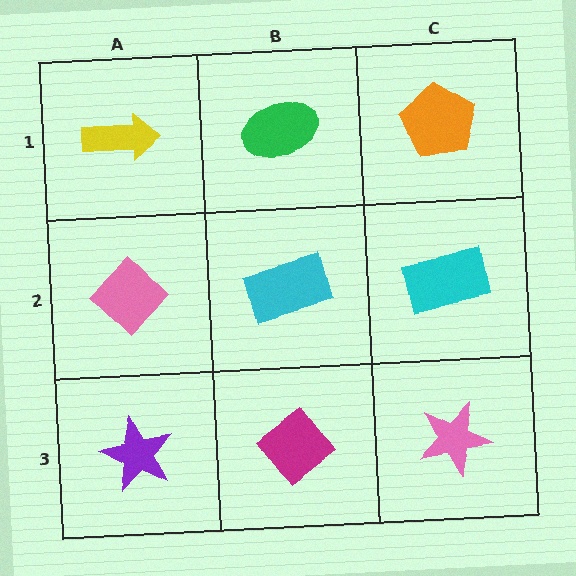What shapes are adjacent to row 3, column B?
A cyan rectangle (row 2, column B), a purple star (row 3, column A), a pink star (row 3, column C).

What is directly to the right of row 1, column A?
A green ellipse.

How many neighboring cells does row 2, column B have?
4.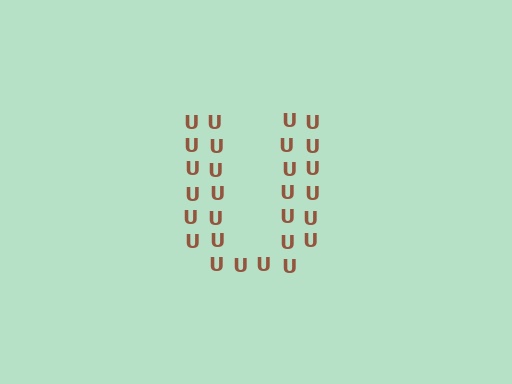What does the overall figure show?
The overall figure shows the letter U.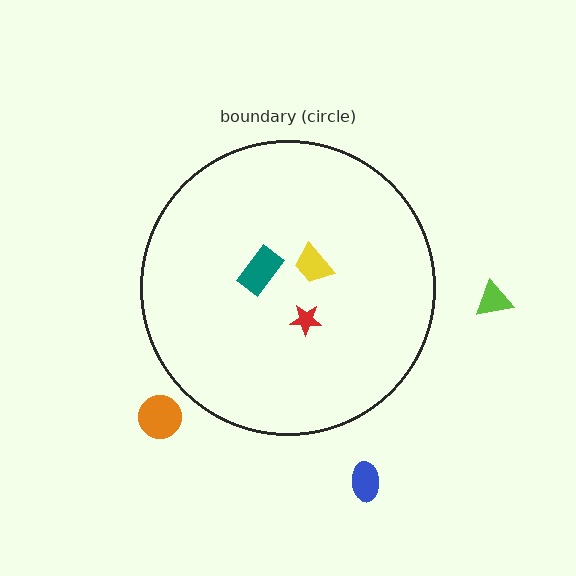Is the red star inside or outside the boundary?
Inside.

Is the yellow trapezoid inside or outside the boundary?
Inside.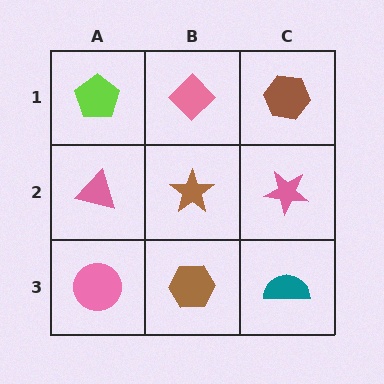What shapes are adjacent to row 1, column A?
A pink triangle (row 2, column A), a pink diamond (row 1, column B).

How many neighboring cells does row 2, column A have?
3.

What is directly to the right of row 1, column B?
A brown hexagon.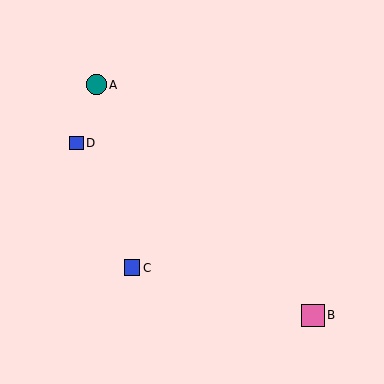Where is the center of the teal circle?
The center of the teal circle is at (97, 85).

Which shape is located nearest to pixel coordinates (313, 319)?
The pink square (labeled B) at (313, 315) is nearest to that location.